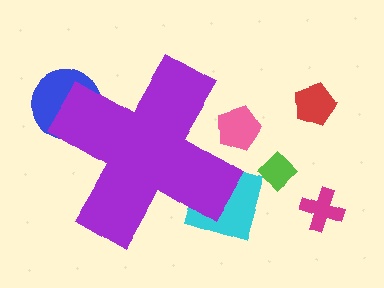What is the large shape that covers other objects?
A purple cross.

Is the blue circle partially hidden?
Yes, the blue circle is partially hidden behind the purple cross.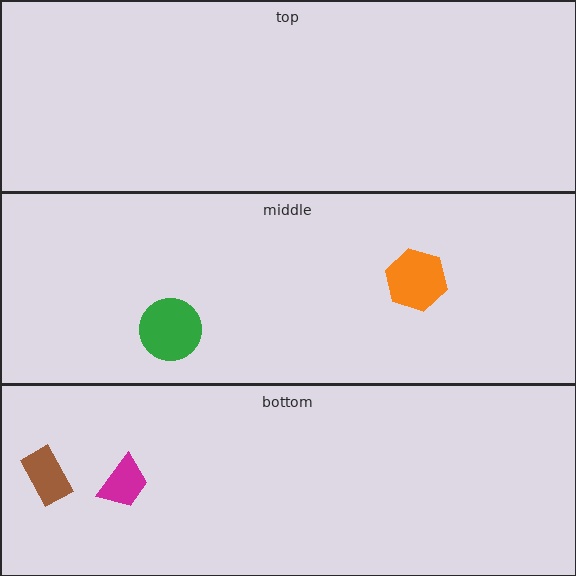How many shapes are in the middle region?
2.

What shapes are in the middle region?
The orange hexagon, the green circle.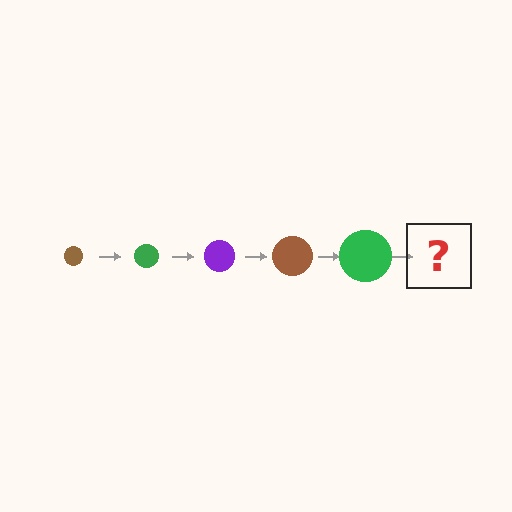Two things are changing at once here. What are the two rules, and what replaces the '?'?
The two rules are that the circle grows larger each step and the color cycles through brown, green, and purple. The '?' should be a purple circle, larger than the previous one.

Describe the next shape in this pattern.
It should be a purple circle, larger than the previous one.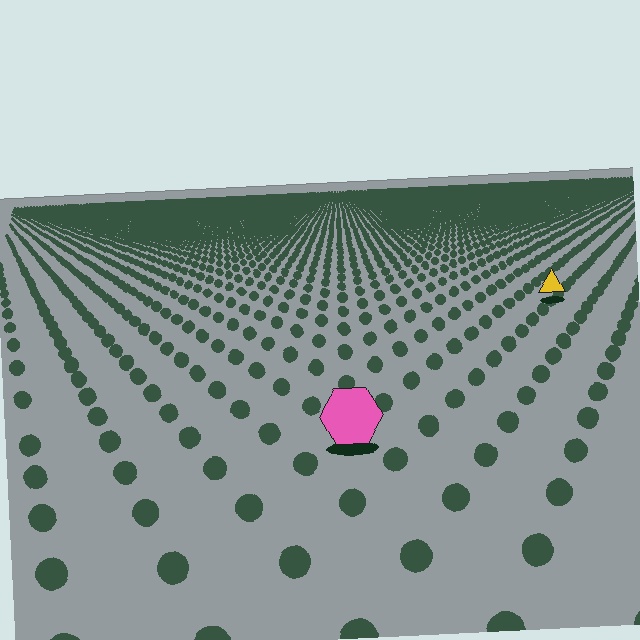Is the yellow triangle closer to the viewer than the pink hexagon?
No. The pink hexagon is closer — you can tell from the texture gradient: the ground texture is coarser near it.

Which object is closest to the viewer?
The pink hexagon is closest. The texture marks near it are larger and more spread out.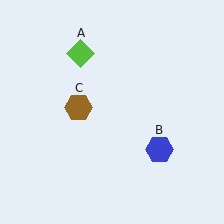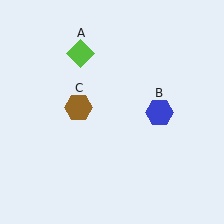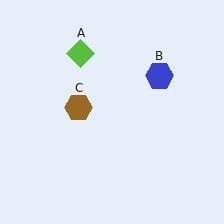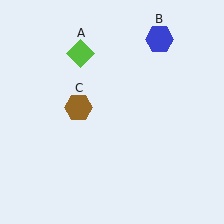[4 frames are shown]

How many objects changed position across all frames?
1 object changed position: blue hexagon (object B).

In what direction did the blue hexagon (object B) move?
The blue hexagon (object B) moved up.